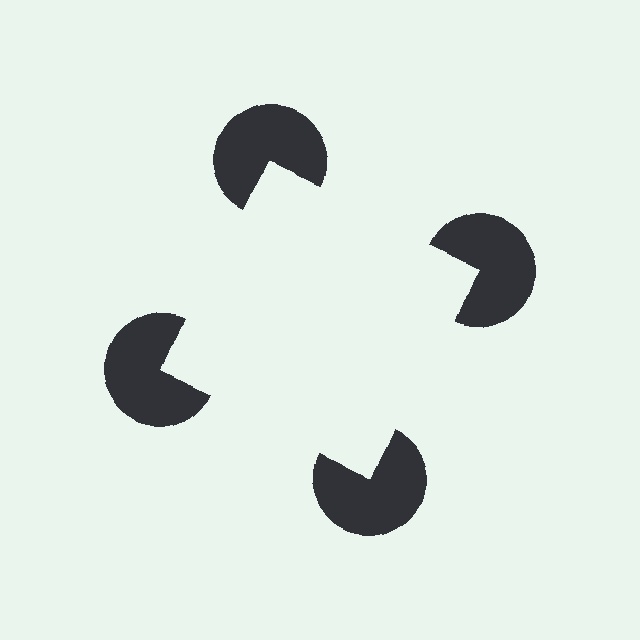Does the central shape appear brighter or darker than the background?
It typically appears slightly brighter than the background, even though no actual brightness change is drawn.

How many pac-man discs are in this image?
There are 4 — one at each vertex of the illusory square.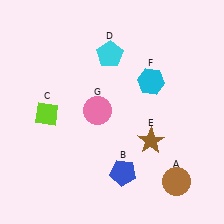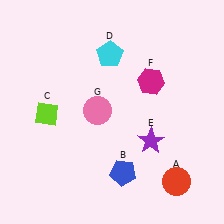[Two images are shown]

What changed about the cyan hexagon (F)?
In Image 1, F is cyan. In Image 2, it changed to magenta.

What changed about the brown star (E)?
In Image 1, E is brown. In Image 2, it changed to purple.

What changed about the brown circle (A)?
In Image 1, A is brown. In Image 2, it changed to red.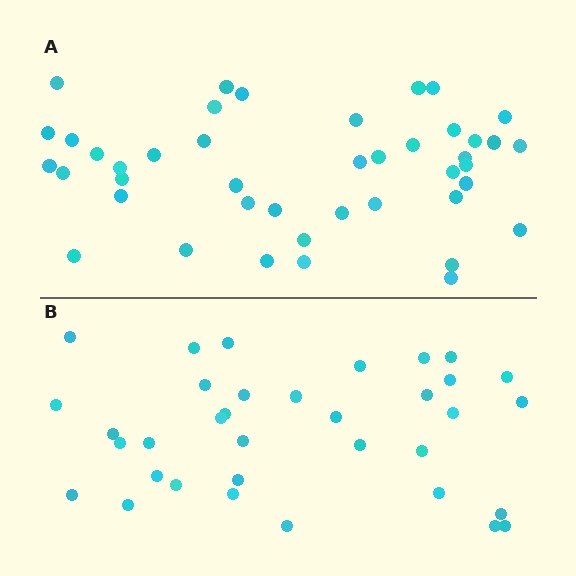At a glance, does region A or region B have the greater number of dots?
Region A (the top region) has more dots.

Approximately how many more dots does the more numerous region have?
Region A has roughly 8 or so more dots than region B.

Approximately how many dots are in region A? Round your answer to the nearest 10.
About 40 dots. (The exact count is 43, which rounds to 40.)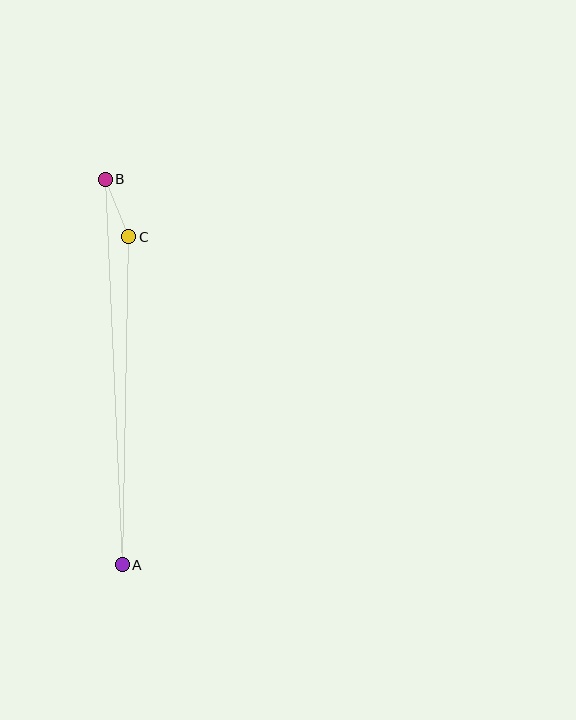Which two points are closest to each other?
Points B and C are closest to each other.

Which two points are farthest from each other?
Points A and B are farthest from each other.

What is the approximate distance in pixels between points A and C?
The distance between A and C is approximately 328 pixels.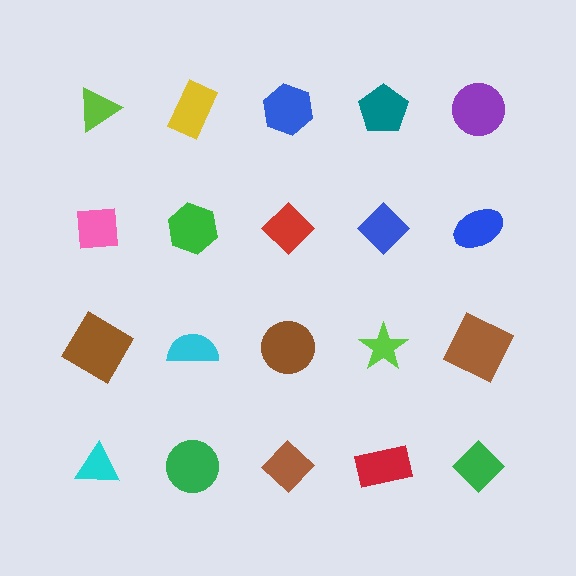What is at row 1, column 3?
A blue hexagon.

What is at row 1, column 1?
A lime triangle.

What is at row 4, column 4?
A red rectangle.